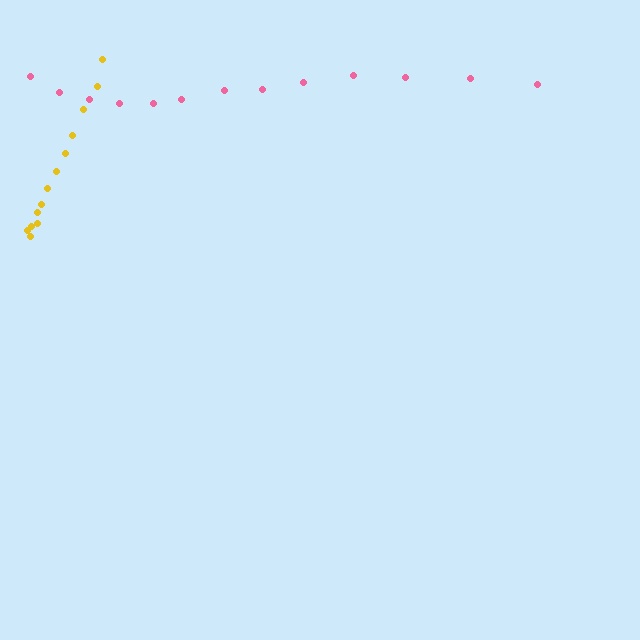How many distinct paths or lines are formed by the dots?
There are 2 distinct paths.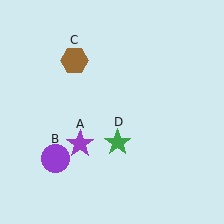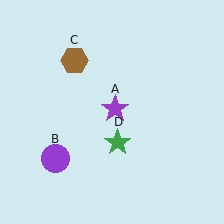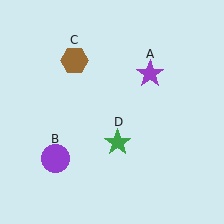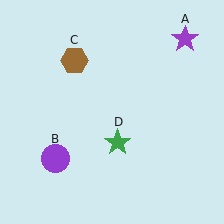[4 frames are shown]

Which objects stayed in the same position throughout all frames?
Purple circle (object B) and brown hexagon (object C) and green star (object D) remained stationary.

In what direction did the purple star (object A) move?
The purple star (object A) moved up and to the right.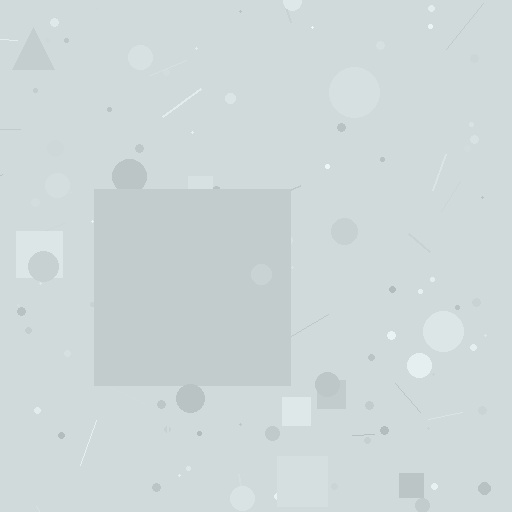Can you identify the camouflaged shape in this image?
The camouflaged shape is a square.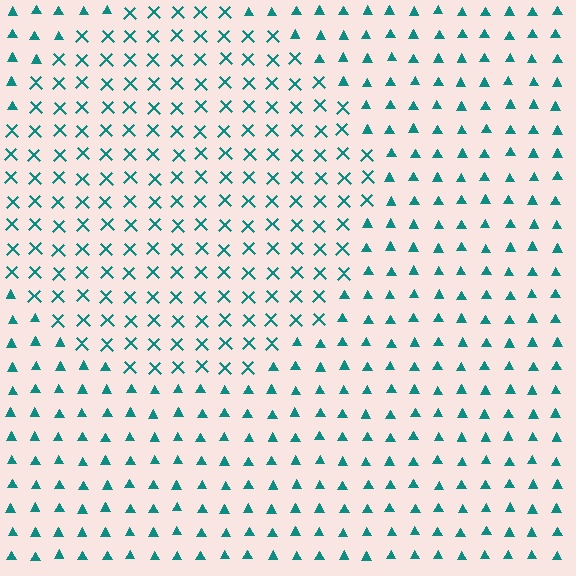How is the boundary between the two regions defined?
The boundary is defined by a change in element shape: X marks inside vs. triangles outside. All elements share the same color and spacing.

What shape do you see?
I see a circle.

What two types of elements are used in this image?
The image uses X marks inside the circle region and triangles outside it.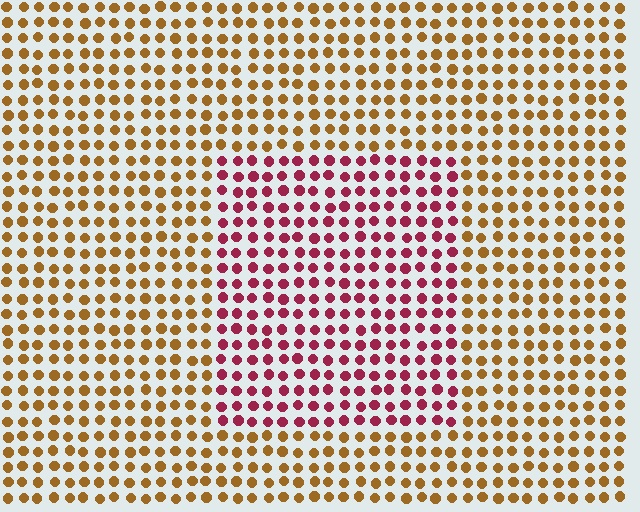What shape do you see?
I see a rectangle.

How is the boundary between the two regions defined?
The boundary is defined purely by a slight shift in hue (about 56 degrees). Spacing, size, and orientation are identical on both sides.